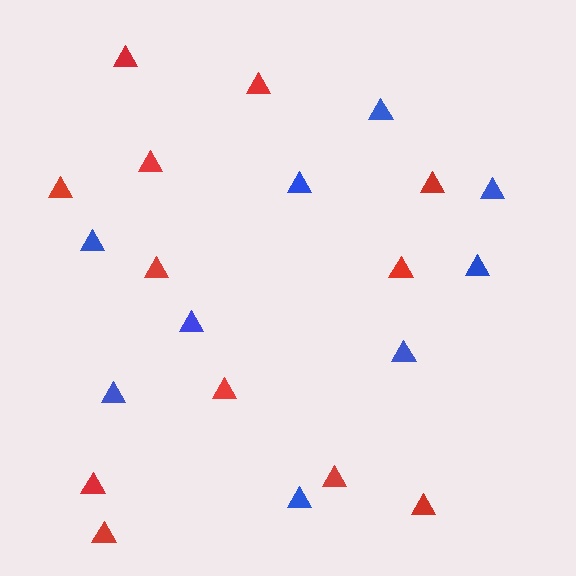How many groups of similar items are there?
There are 2 groups: one group of blue triangles (9) and one group of red triangles (12).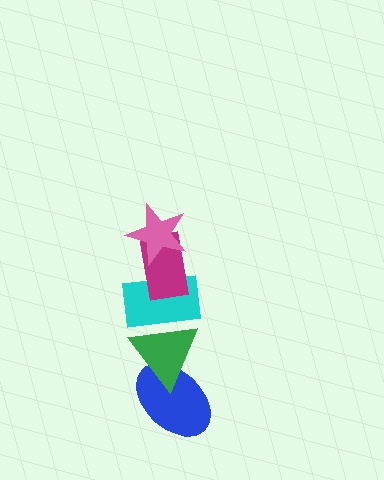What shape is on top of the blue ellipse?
The green triangle is on top of the blue ellipse.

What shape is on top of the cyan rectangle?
The magenta rectangle is on top of the cyan rectangle.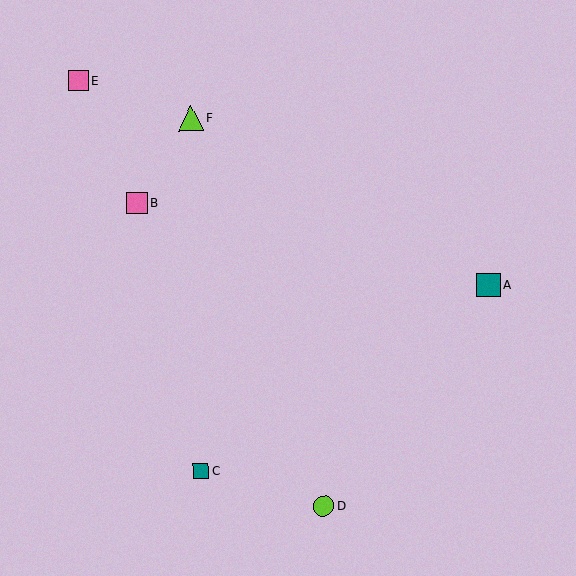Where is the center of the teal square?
The center of the teal square is at (201, 471).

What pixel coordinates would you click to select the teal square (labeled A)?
Click at (488, 285) to select the teal square A.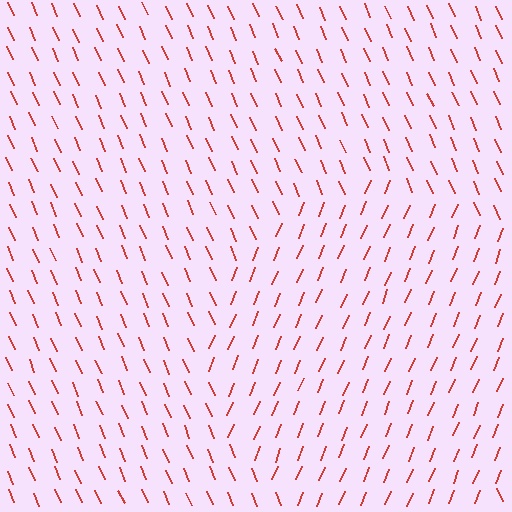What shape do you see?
I see a circle.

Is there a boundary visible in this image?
Yes, there is a texture boundary formed by a change in line orientation.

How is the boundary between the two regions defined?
The boundary is defined purely by a change in line orientation (approximately 45 degrees difference). All lines are the same color and thickness.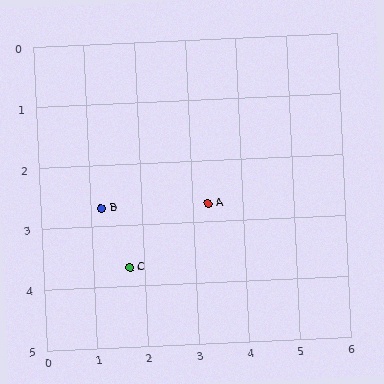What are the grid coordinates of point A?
Point A is at approximately (3.3, 2.7).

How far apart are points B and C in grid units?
Points B and C are about 1.1 grid units apart.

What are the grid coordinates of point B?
Point B is at approximately (1.2, 2.7).